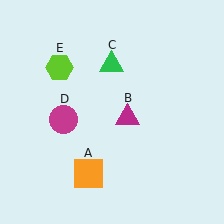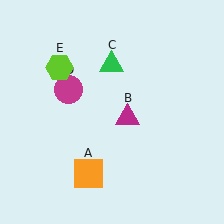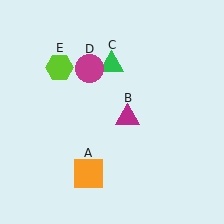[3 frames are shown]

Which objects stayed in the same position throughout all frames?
Orange square (object A) and magenta triangle (object B) and green triangle (object C) and lime hexagon (object E) remained stationary.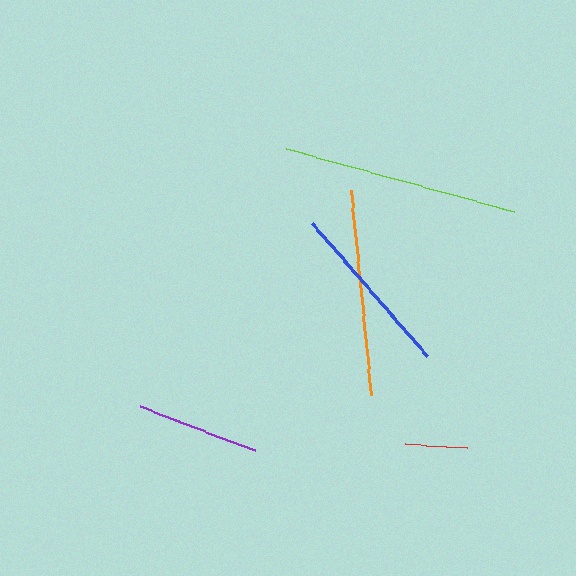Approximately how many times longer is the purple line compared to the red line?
The purple line is approximately 2.0 times the length of the red line.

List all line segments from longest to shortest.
From longest to shortest: lime, orange, blue, purple, red.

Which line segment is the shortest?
The red line is the shortest at approximately 62 pixels.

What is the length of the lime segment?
The lime segment is approximately 237 pixels long.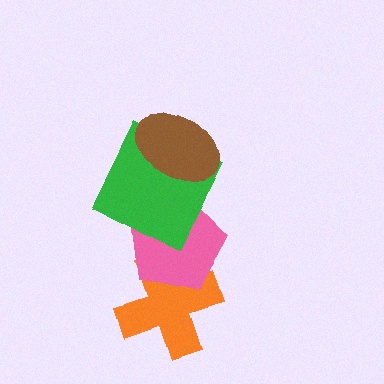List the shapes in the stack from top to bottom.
From top to bottom: the brown ellipse, the green square, the pink pentagon, the orange cross.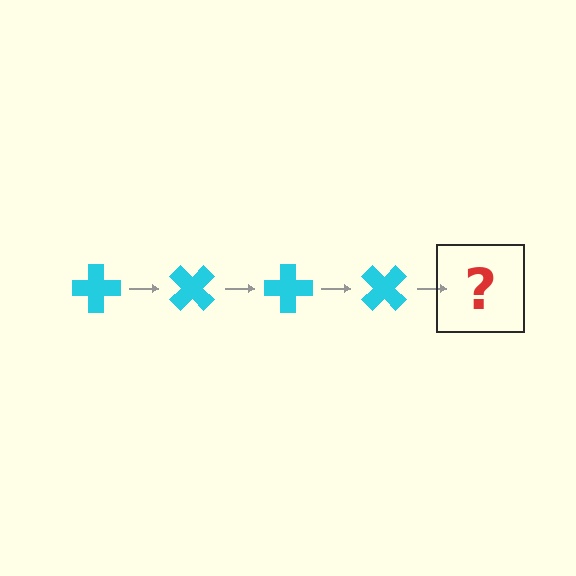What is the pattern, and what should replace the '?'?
The pattern is that the cross rotates 45 degrees each step. The '?' should be a cyan cross rotated 180 degrees.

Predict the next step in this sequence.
The next step is a cyan cross rotated 180 degrees.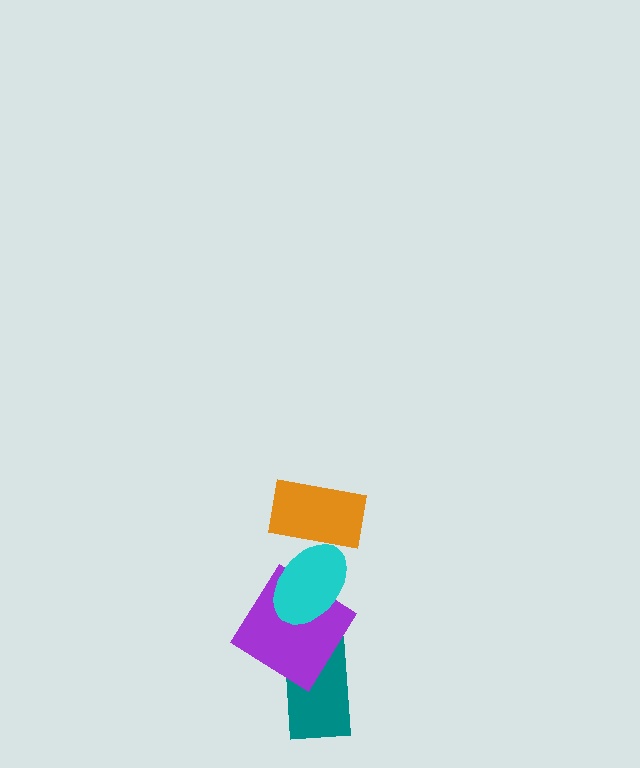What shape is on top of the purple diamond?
The cyan ellipse is on top of the purple diamond.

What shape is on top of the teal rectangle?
The purple diamond is on top of the teal rectangle.